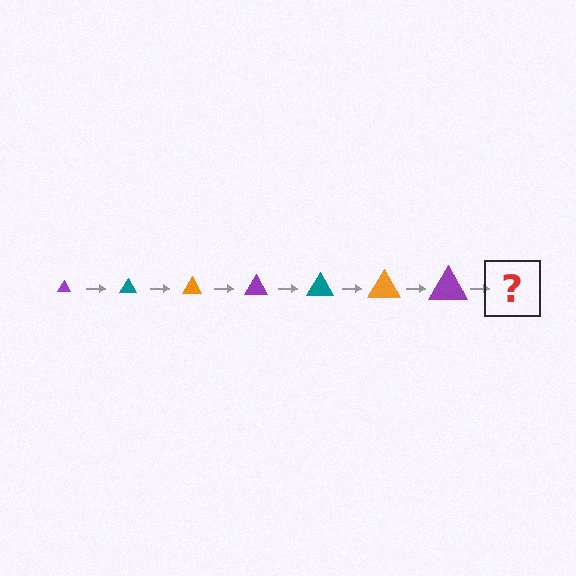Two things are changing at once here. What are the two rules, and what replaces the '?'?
The two rules are that the triangle grows larger each step and the color cycles through purple, teal, and orange. The '?' should be a teal triangle, larger than the previous one.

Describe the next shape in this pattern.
It should be a teal triangle, larger than the previous one.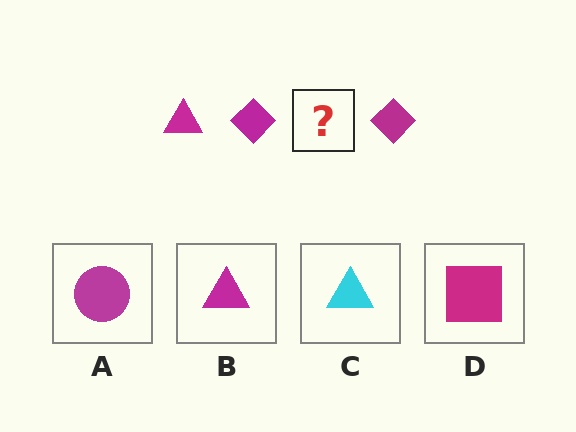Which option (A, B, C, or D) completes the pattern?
B.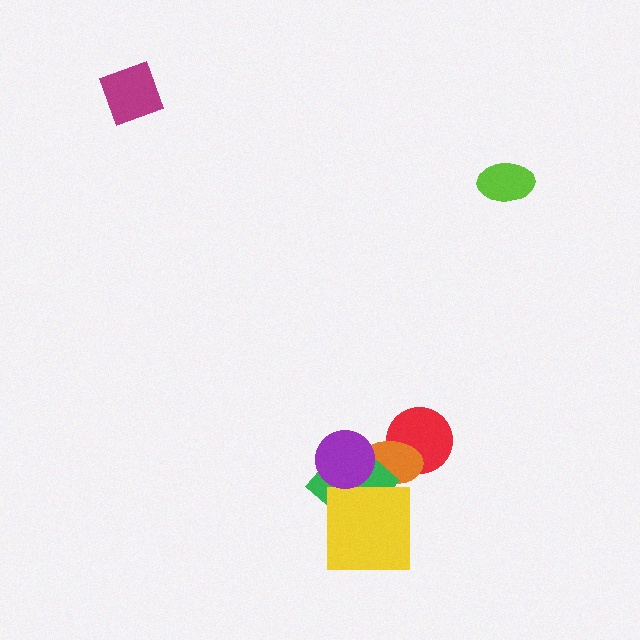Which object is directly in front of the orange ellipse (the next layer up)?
The green diamond is directly in front of the orange ellipse.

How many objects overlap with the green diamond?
3 objects overlap with the green diamond.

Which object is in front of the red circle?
The orange ellipse is in front of the red circle.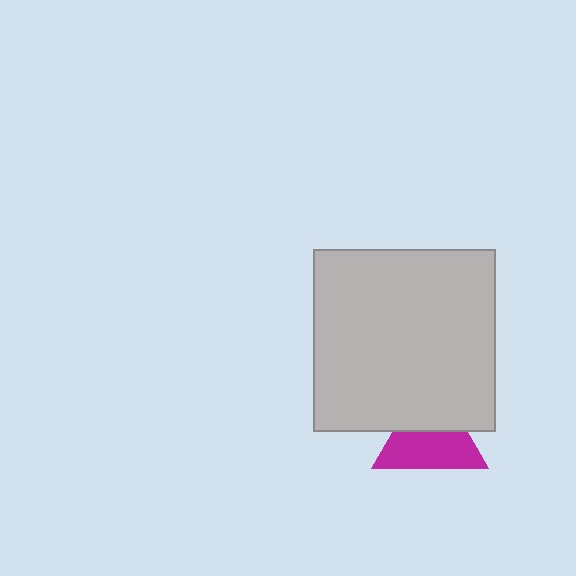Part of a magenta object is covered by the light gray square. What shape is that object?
It is a triangle.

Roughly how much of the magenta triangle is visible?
About half of it is visible (roughly 60%).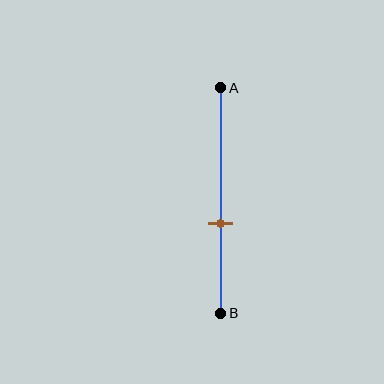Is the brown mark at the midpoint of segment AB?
No, the mark is at about 60% from A, not at the 50% midpoint.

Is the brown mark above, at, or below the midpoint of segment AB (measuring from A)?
The brown mark is below the midpoint of segment AB.